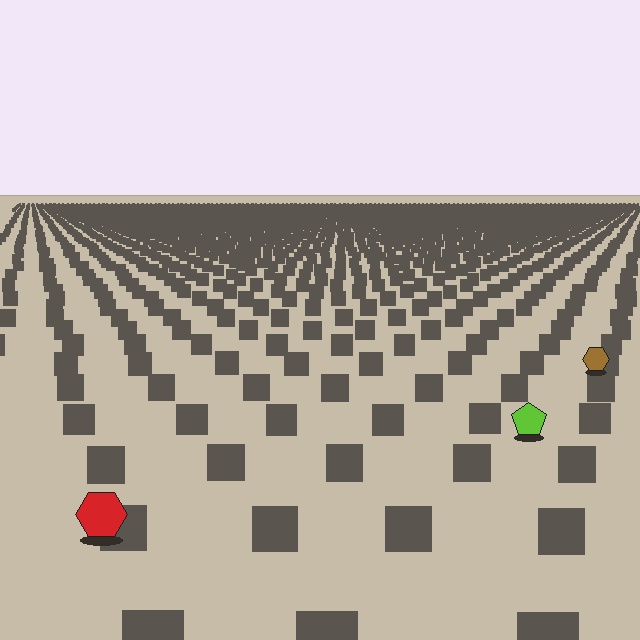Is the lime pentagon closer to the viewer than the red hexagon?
No. The red hexagon is closer — you can tell from the texture gradient: the ground texture is coarser near it.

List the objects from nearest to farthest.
From nearest to farthest: the red hexagon, the lime pentagon, the brown hexagon.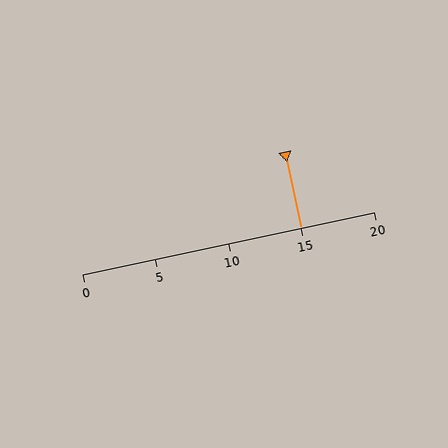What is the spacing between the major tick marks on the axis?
The major ticks are spaced 5 apart.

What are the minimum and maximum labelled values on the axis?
The axis runs from 0 to 20.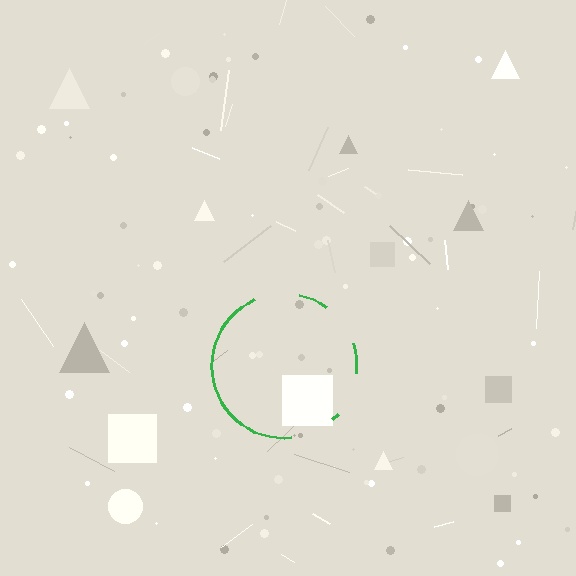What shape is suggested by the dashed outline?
The dashed outline suggests a circle.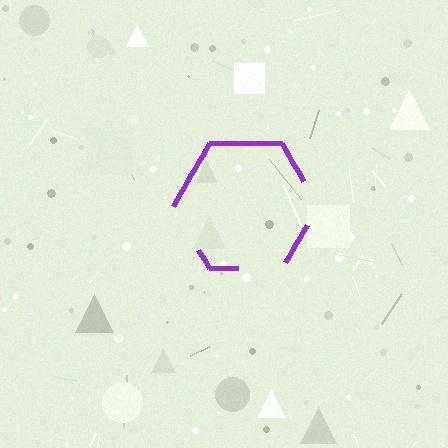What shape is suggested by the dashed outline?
The dashed outline suggests a hexagon.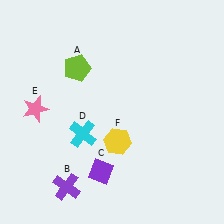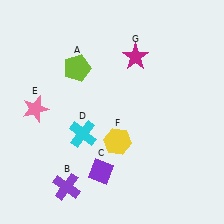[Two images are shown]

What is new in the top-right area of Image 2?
A magenta star (G) was added in the top-right area of Image 2.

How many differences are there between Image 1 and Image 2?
There is 1 difference between the two images.